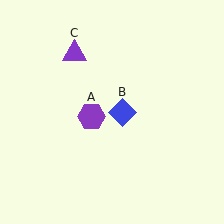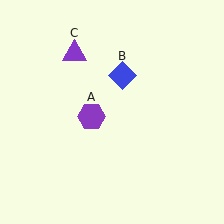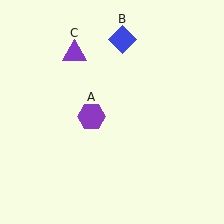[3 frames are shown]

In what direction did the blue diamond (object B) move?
The blue diamond (object B) moved up.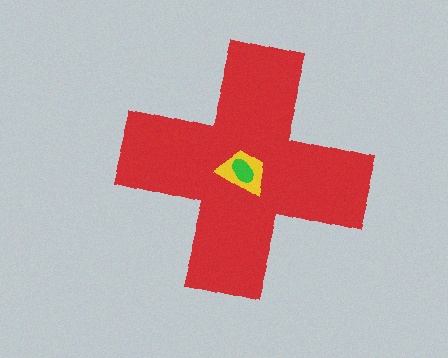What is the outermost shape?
The red cross.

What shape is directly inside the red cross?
The yellow trapezoid.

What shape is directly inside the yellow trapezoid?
The green ellipse.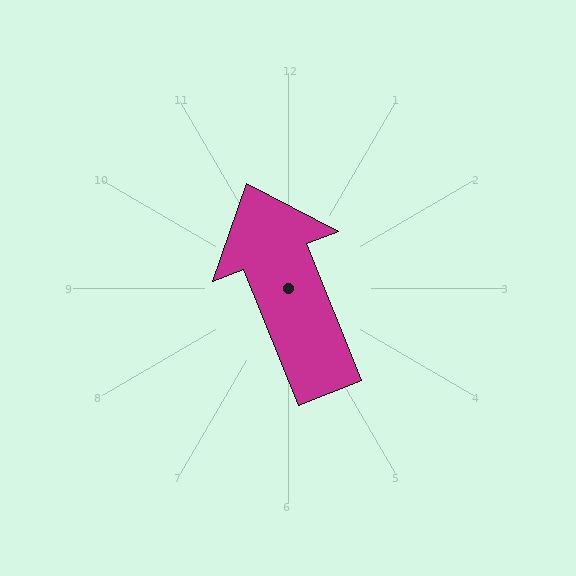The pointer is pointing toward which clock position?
Roughly 11 o'clock.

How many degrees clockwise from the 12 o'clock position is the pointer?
Approximately 338 degrees.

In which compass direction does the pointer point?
North.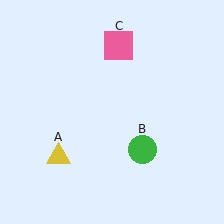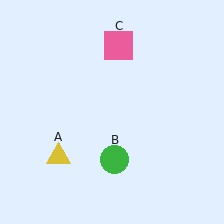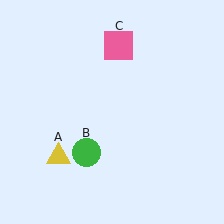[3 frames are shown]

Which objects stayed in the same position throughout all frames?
Yellow triangle (object A) and pink square (object C) remained stationary.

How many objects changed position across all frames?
1 object changed position: green circle (object B).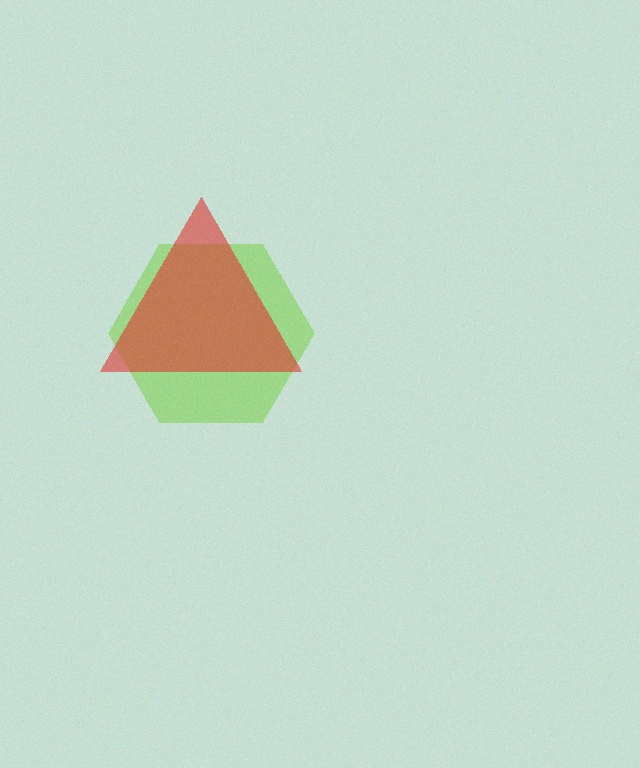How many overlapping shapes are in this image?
There are 2 overlapping shapes in the image.